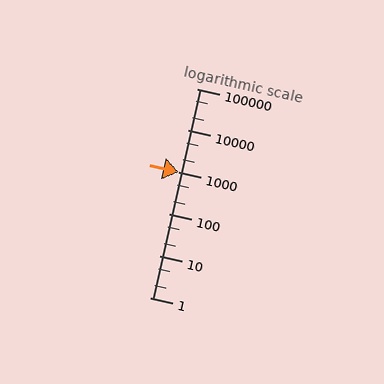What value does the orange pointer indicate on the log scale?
The pointer indicates approximately 990.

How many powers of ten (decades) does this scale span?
The scale spans 5 decades, from 1 to 100000.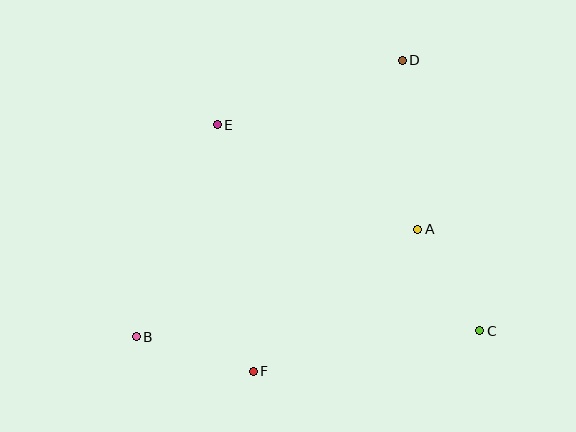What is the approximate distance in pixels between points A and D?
The distance between A and D is approximately 169 pixels.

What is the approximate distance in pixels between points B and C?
The distance between B and C is approximately 344 pixels.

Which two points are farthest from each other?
Points B and D are farthest from each other.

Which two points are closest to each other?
Points A and C are closest to each other.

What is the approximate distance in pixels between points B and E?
The distance between B and E is approximately 227 pixels.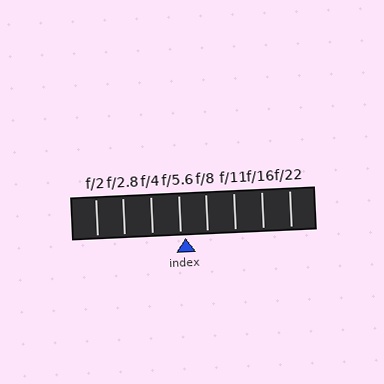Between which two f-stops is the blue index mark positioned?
The index mark is between f/5.6 and f/8.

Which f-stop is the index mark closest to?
The index mark is closest to f/5.6.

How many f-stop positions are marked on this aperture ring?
There are 8 f-stop positions marked.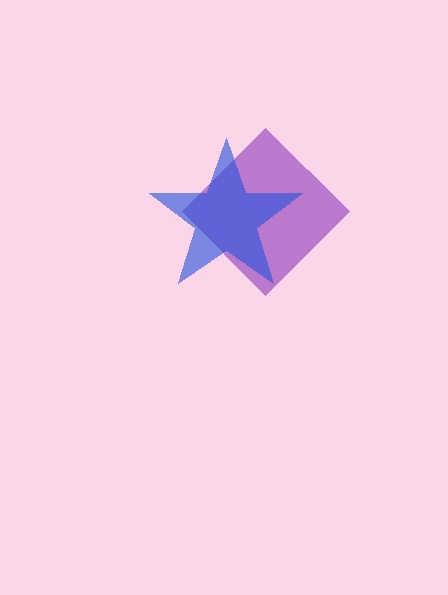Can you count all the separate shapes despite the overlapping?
Yes, there are 2 separate shapes.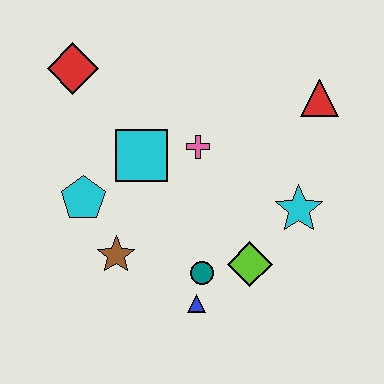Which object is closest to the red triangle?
The cyan star is closest to the red triangle.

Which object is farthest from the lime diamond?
The red diamond is farthest from the lime diamond.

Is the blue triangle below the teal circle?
Yes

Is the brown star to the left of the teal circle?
Yes